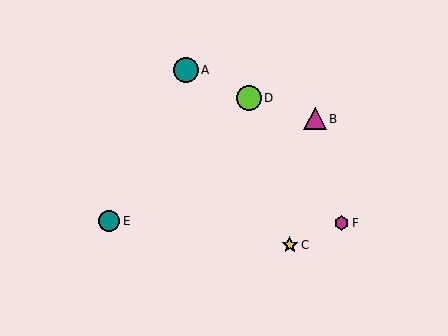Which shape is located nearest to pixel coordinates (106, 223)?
The teal circle (labeled E) at (109, 221) is nearest to that location.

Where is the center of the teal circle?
The center of the teal circle is at (186, 70).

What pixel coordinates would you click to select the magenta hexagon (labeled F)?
Click at (341, 223) to select the magenta hexagon F.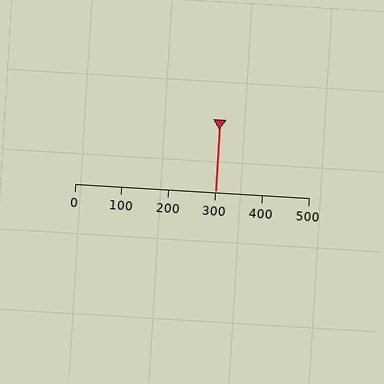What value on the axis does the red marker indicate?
The marker indicates approximately 300.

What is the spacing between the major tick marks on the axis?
The major ticks are spaced 100 apart.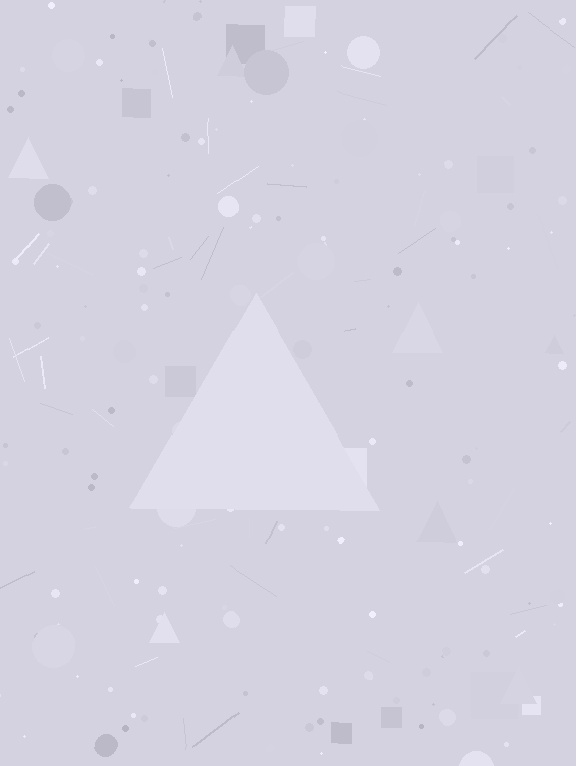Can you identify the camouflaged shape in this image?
The camouflaged shape is a triangle.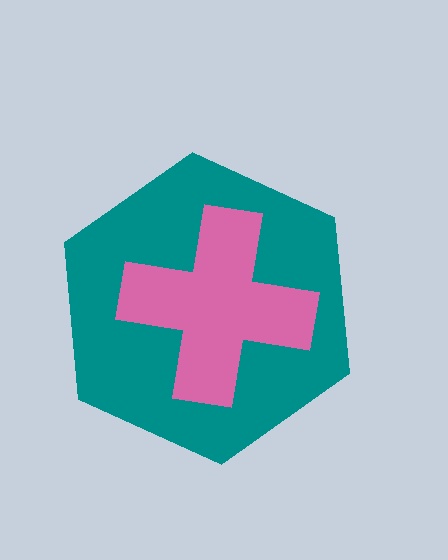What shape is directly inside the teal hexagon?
The pink cross.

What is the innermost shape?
The pink cross.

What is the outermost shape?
The teal hexagon.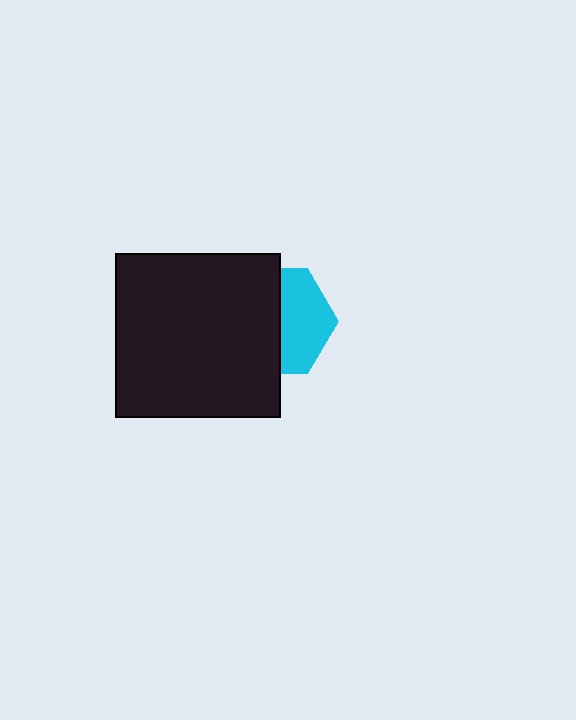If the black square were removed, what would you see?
You would see the complete cyan hexagon.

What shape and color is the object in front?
The object in front is a black square.